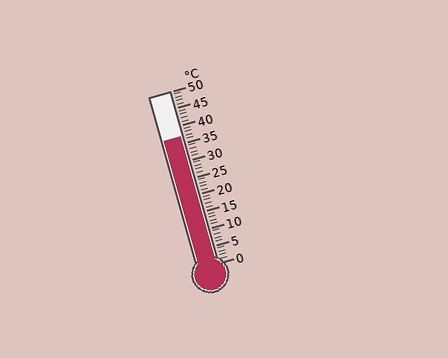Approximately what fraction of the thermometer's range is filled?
The thermometer is filled to approximately 75% of its range.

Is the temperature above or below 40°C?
The temperature is below 40°C.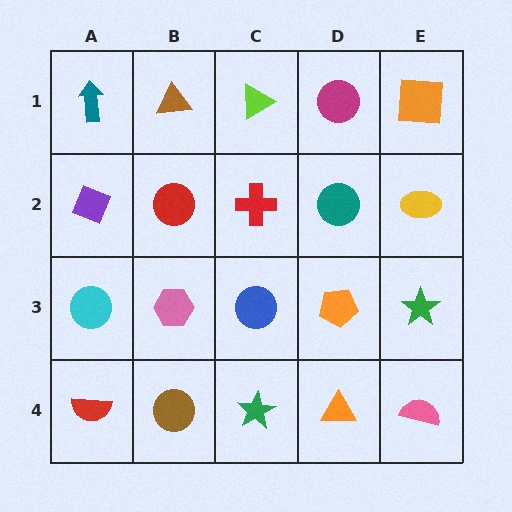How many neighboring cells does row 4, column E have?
2.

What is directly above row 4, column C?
A blue circle.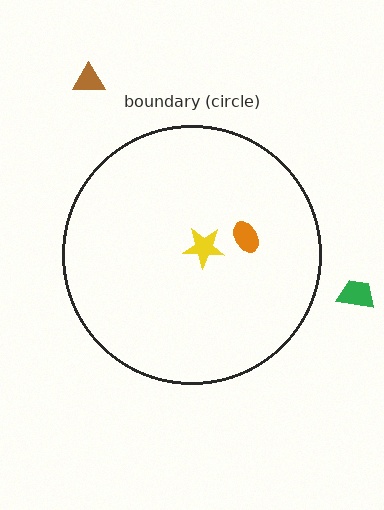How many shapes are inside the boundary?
2 inside, 2 outside.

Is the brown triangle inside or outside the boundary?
Outside.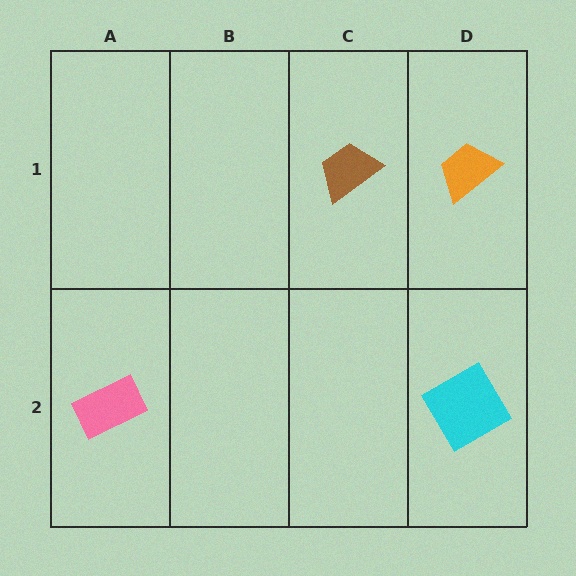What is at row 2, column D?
A cyan diamond.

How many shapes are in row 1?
2 shapes.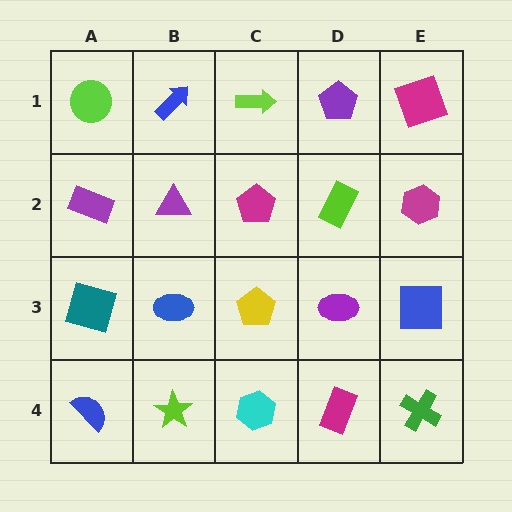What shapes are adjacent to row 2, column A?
A lime circle (row 1, column A), a teal square (row 3, column A), a purple triangle (row 2, column B).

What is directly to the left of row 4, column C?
A lime star.